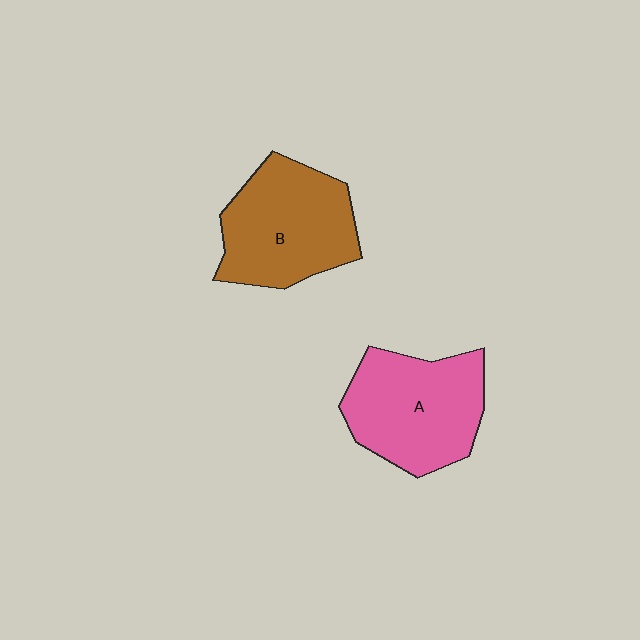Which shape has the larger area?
Shape B (brown).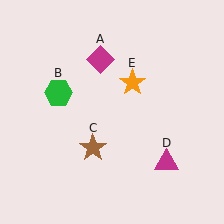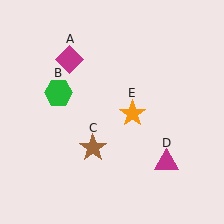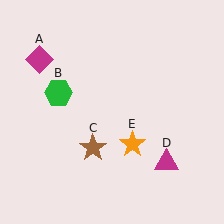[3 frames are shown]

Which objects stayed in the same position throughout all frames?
Green hexagon (object B) and brown star (object C) and magenta triangle (object D) remained stationary.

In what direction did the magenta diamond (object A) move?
The magenta diamond (object A) moved left.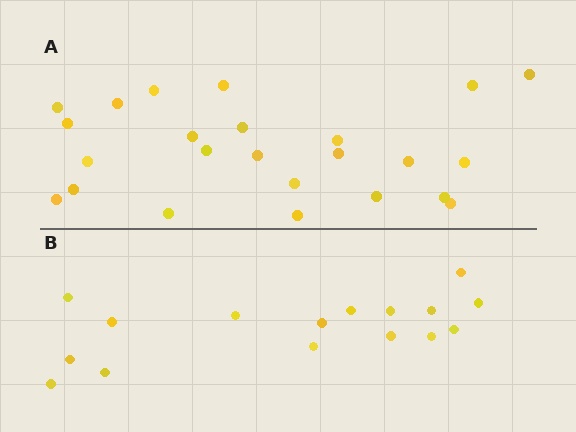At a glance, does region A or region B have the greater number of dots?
Region A (the top region) has more dots.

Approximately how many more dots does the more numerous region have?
Region A has roughly 8 or so more dots than region B.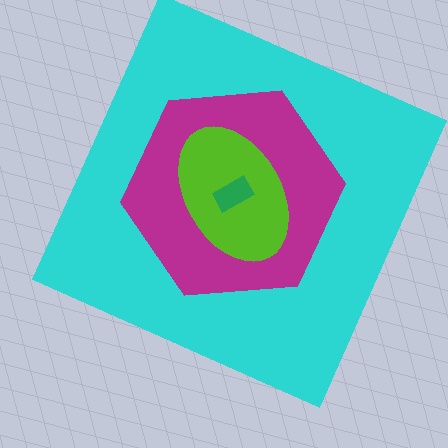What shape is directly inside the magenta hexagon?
The lime ellipse.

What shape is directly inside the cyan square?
The magenta hexagon.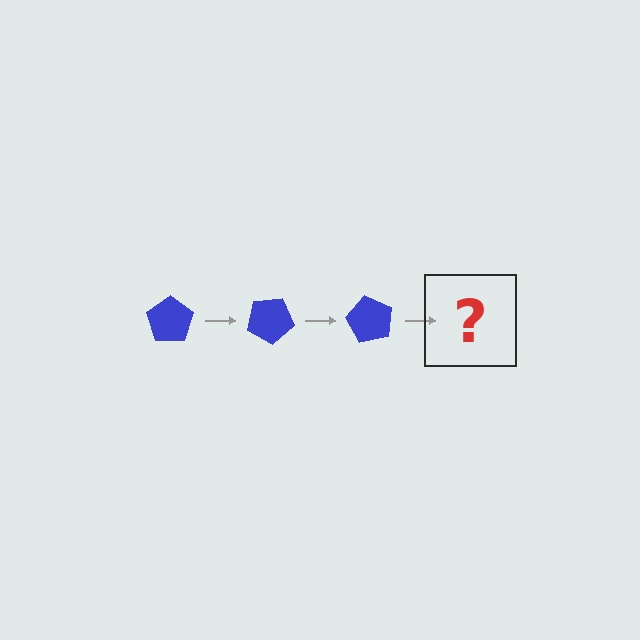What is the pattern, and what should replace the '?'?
The pattern is that the pentagon rotates 30 degrees each step. The '?' should be a blue pentagon rotated 90 degrees.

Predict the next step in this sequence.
The next step is a blue pentagon rotated 90 degrees.